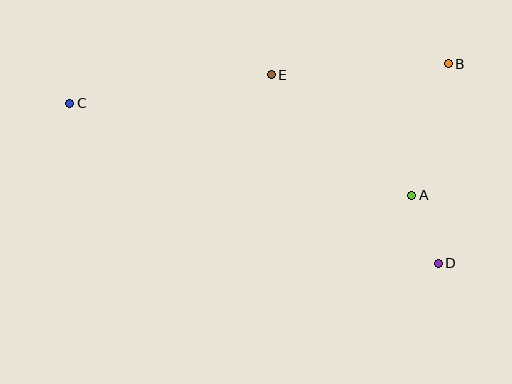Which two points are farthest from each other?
Points C and D are farthest from each other.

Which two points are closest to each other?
Points A and D are closest to each other.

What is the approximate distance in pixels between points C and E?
The distance between C and E is approximately 204 pixels.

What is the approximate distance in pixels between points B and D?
The distance between B and D is approximately 200 pixels.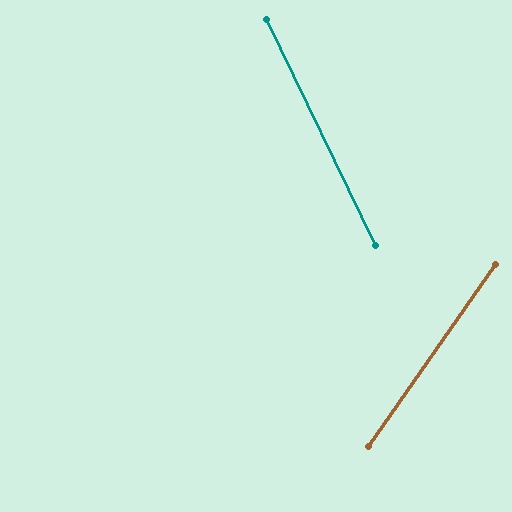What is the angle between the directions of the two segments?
Approximately 61 degrees.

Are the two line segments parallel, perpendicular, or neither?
Neither parallel nor perpendicular — they differ by about 61°.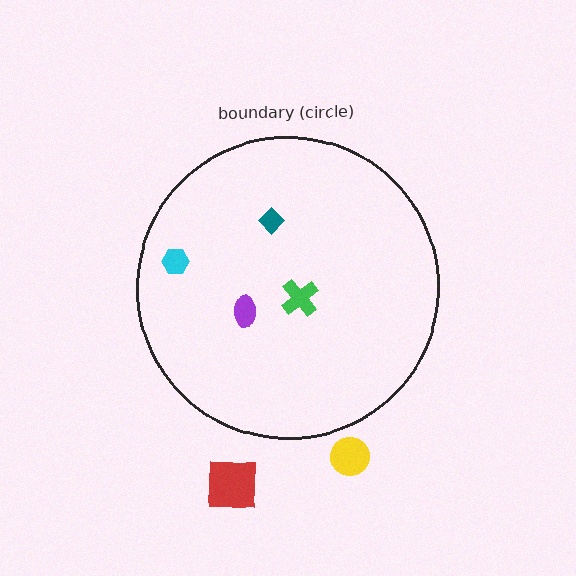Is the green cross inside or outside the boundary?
Inside.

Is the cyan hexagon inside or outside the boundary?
Inside.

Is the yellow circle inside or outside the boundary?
Outside.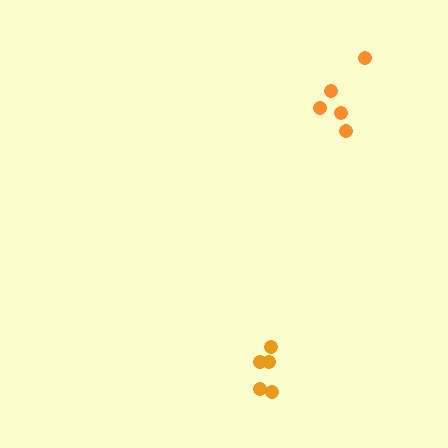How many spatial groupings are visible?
There are 2 spatial groupings.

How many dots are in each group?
Group 1: 5 dots, Group 2: 5 dots (10 total).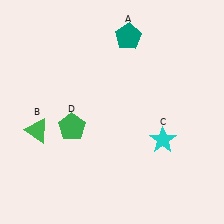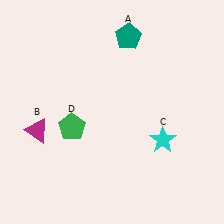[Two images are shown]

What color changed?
The triangle (B) changed from green in Image 1 to magenta in Image 2.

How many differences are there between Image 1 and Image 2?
There is 1 difference between the two images.